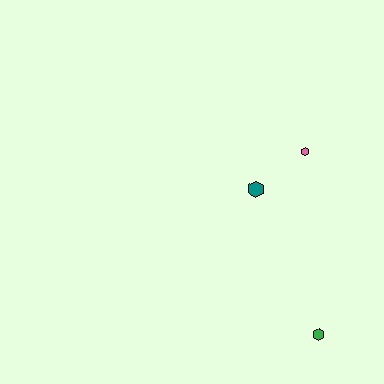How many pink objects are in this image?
There is 1 pink object.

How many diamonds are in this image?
There are no diamonds.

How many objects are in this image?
There are 3 objects.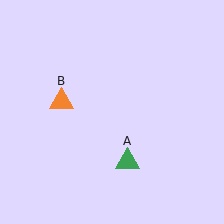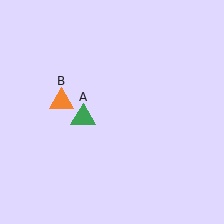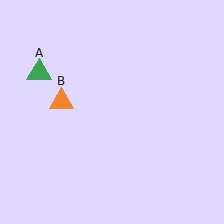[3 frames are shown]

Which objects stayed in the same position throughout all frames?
Orange triangle (object B) remained stationary.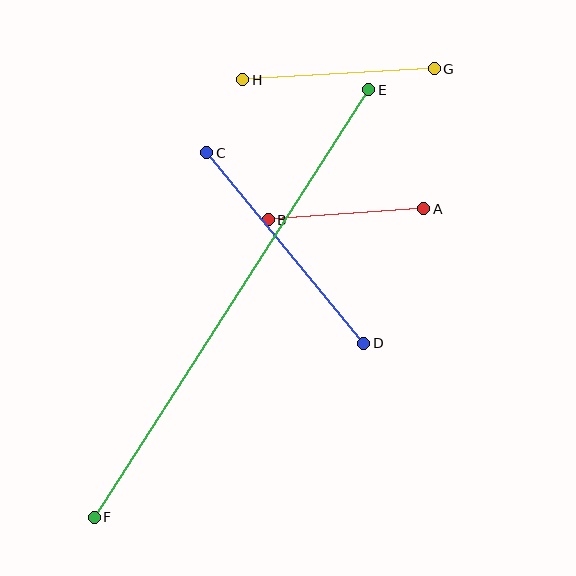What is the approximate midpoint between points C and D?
The midpoint is at approximately (285, 248) pixels.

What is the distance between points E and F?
The distance is approximately 508 pixels.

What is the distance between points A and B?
The distance is approximately 156 pixels.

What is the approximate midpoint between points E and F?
The midpoint is at approximately (232, 304) pixels.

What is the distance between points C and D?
The distance is approximately 247 pixels.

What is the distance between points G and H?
The distance is approximately 192 pixels.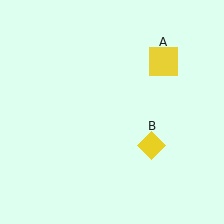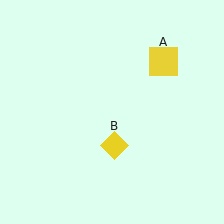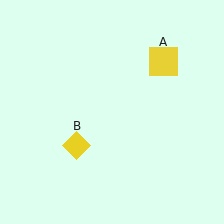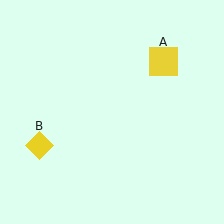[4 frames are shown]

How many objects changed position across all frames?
1 object changed position: yellow diamond (object B).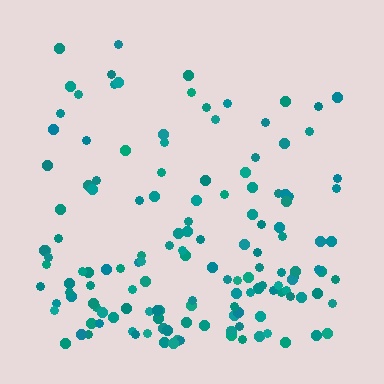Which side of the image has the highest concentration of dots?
The bottom.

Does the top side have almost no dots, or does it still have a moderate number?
Still a moderate number, just noticeably fewer than the bottom.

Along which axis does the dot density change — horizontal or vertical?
Vertical.